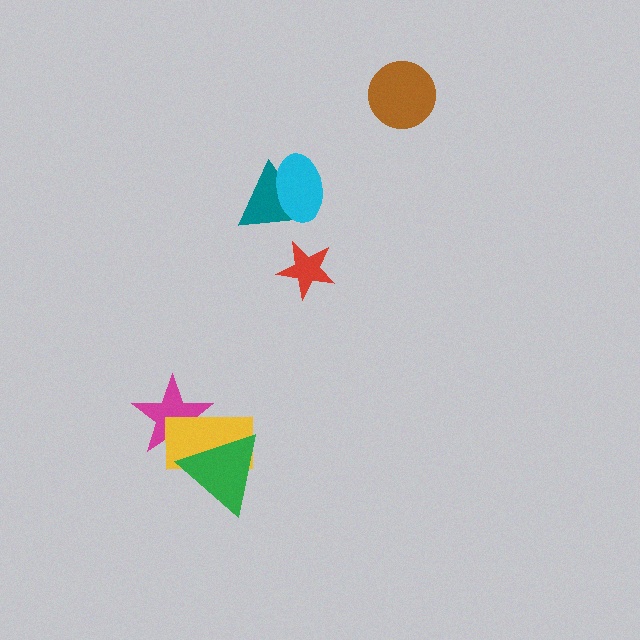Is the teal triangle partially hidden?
Yes, it is partially covered by another shape.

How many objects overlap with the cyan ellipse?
1 object overlaps with the cyan ellipse.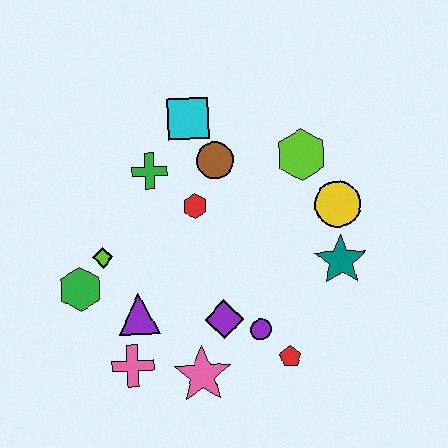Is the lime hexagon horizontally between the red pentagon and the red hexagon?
No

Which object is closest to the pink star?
The purple diamond is closest to the pink star.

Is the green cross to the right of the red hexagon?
No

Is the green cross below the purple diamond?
No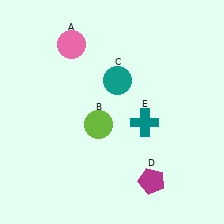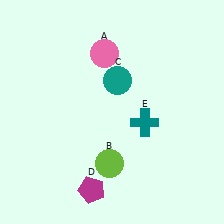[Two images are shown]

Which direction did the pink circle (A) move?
The pink circle (A) moved right.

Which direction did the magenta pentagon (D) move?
The magenta pentagon (D) moved left.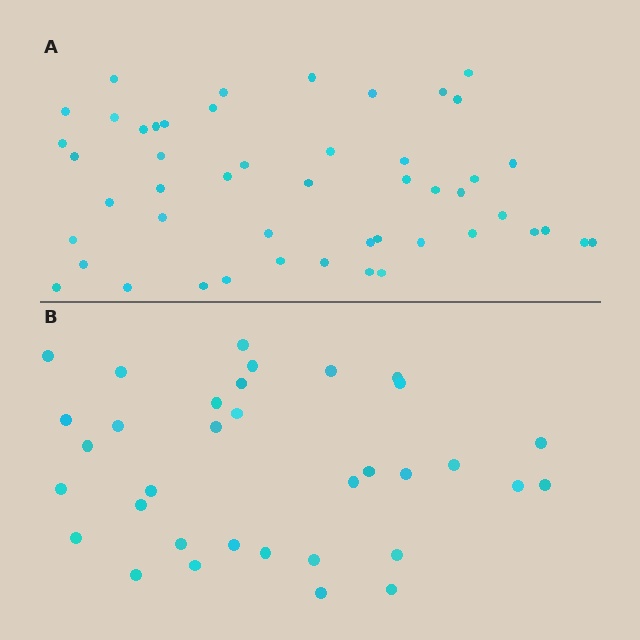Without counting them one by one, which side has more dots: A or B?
Region A (the top region) has more dots.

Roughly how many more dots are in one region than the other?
Region A has approximately 15 more dots than region B.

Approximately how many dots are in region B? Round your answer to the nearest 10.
About 30 dots. (The exact count is 34, which rounds to 30.)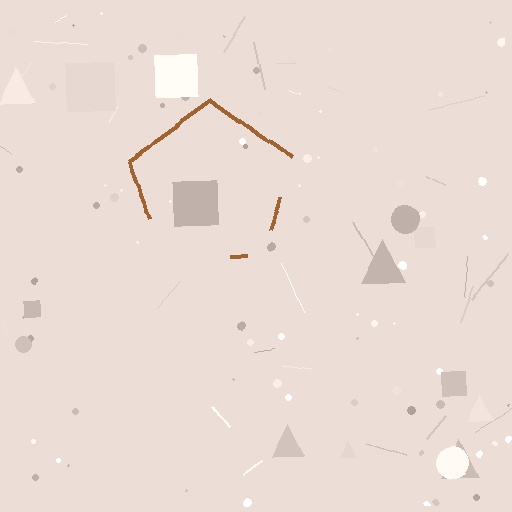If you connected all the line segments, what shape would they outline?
They would outline a pentagon.